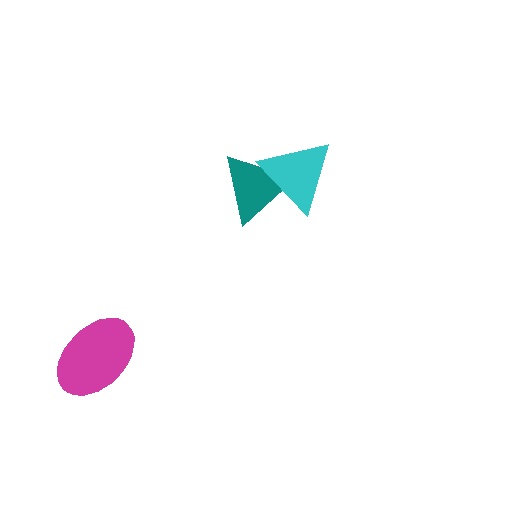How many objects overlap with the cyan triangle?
1 object overlaps with the cyan triangle.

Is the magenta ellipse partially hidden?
No, no other shape covers it.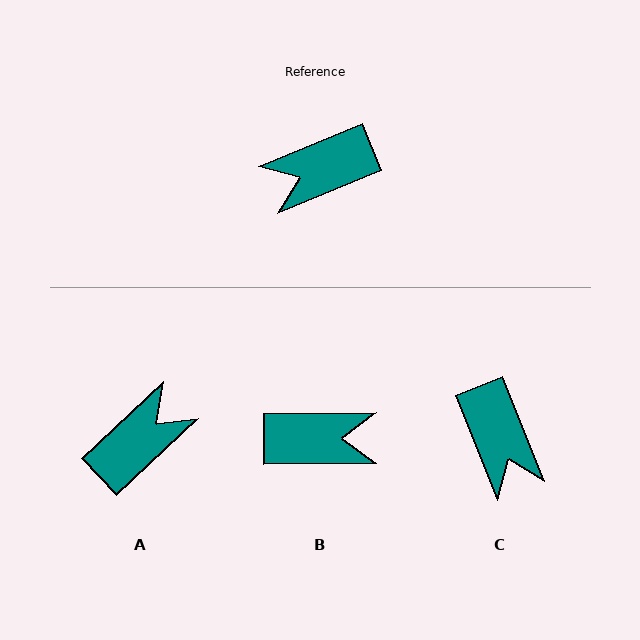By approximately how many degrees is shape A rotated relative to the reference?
Approximately 159 degrees clockwise.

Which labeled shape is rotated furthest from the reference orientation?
A, about 159 degrees away.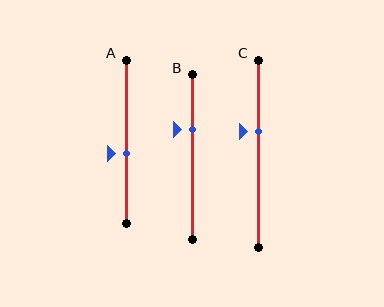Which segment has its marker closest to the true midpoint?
Segment A has its marker closest to the true midpoint.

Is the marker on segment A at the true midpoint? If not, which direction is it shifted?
No, the marker on segment A is shifted downward by about 7% of the segment length.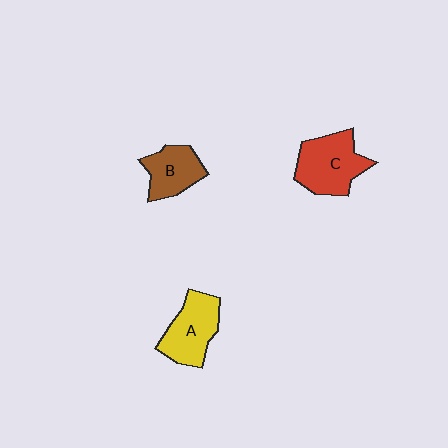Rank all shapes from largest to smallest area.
From largest to smallest: C (red), A (yellow), B (brown).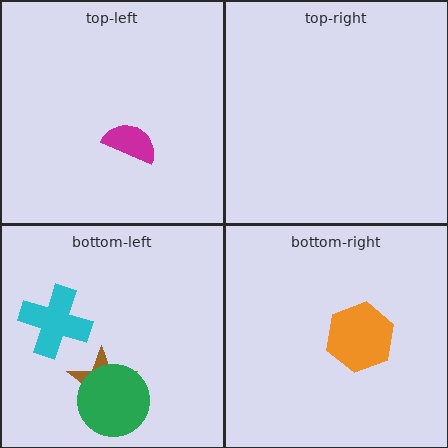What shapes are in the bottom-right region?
The orange hexagon.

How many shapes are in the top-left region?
1.